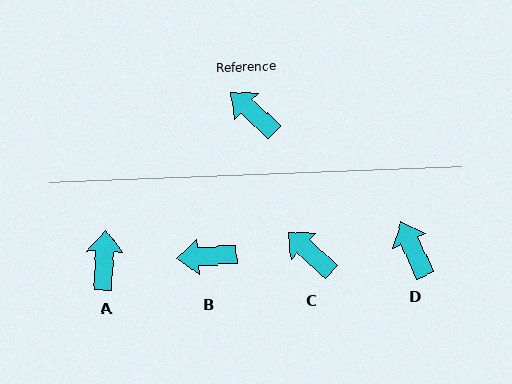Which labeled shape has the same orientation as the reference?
C.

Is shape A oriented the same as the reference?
No, it is off by about 51 degrees.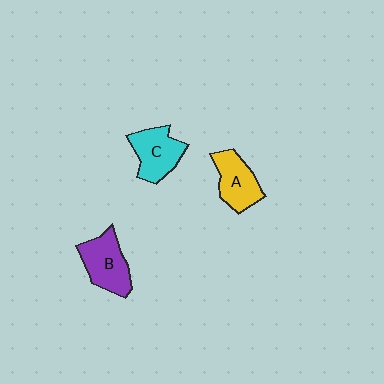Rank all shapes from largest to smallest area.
From largest to smallest: B (purple), C (cyan), A (yellow).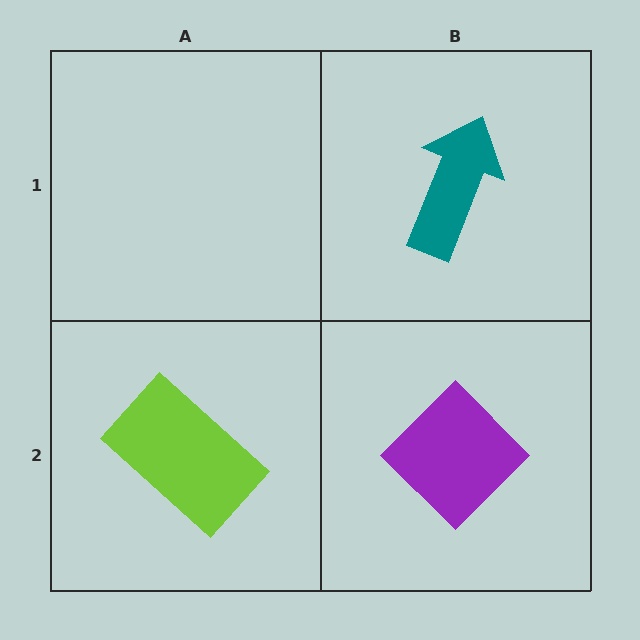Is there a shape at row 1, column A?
No, that cell is empty.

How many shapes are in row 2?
2 shapes.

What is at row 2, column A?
A lime rectangle.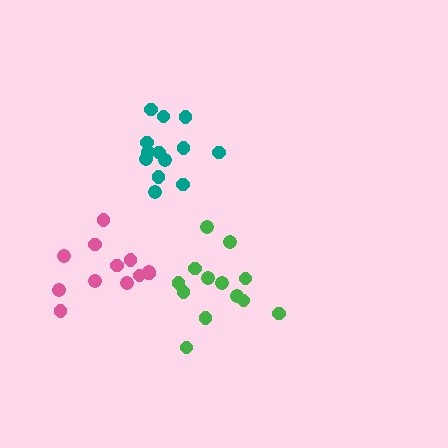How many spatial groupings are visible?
There are 3 spatial groupings.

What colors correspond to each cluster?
The clusters are colored: green, pink, teal.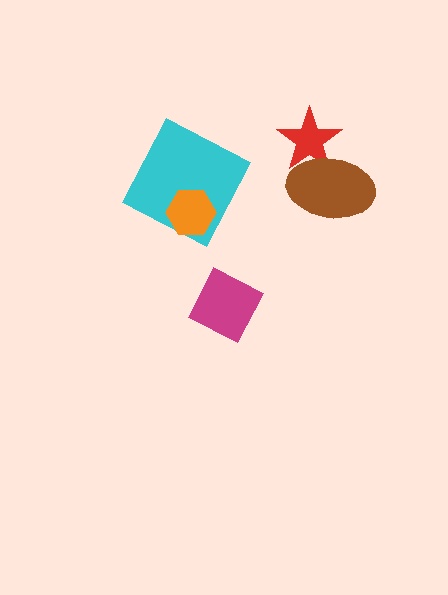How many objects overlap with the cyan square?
1 object overlaps with the cyan square.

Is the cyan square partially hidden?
Yes, it is partially covered by another shape.